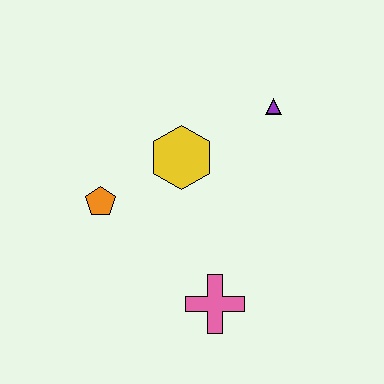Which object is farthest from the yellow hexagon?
The pink cross is farthest from the yellow hexagon.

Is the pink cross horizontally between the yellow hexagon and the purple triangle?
Yes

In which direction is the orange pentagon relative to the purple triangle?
The orange pentagon is to the left of the purple triangle.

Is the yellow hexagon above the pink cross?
Yes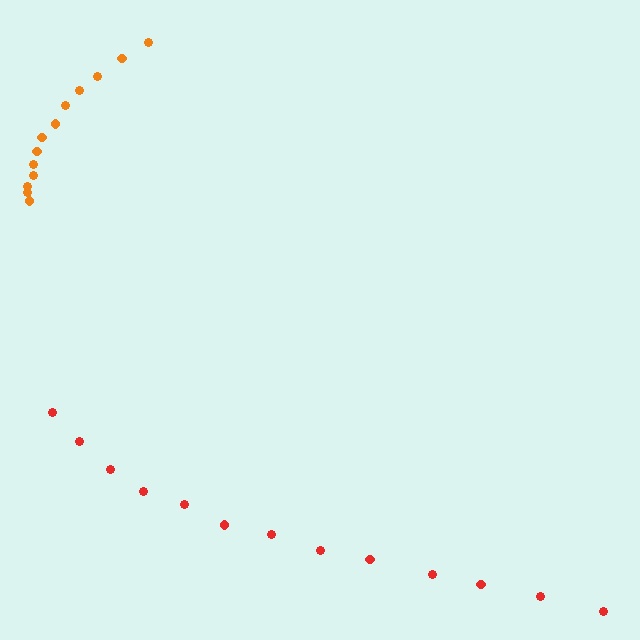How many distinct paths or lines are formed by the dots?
There are 2 distinct paths.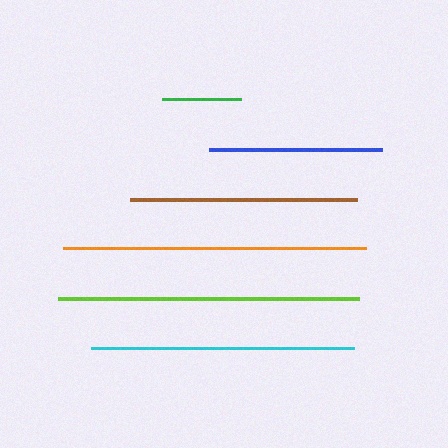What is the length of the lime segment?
The lime segment is approximately 302 pixels long.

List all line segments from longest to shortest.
From longest to shortest: orange, lime, cyan, brown, blue, green.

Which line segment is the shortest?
The green line is the shortest at approximately 79 pixels.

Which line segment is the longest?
The orange line is the longest at approximately 303 pixels.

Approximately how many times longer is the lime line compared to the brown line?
The lime line is approximately 1.3 times the length of the brown line.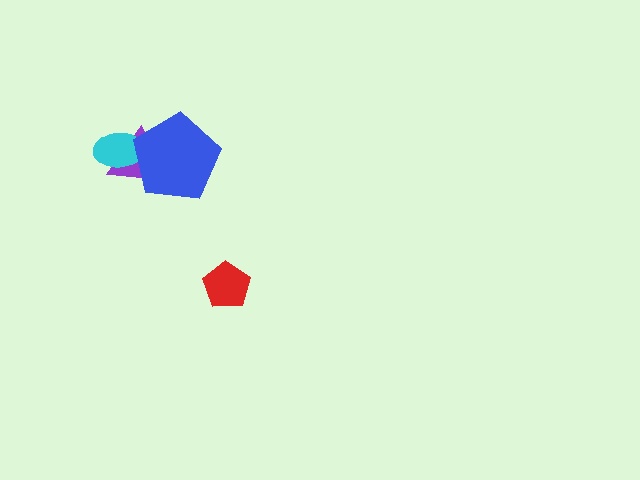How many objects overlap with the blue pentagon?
2 objects overlap with the blue pentagon.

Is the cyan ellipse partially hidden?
Yes, it is partially covered by another shape.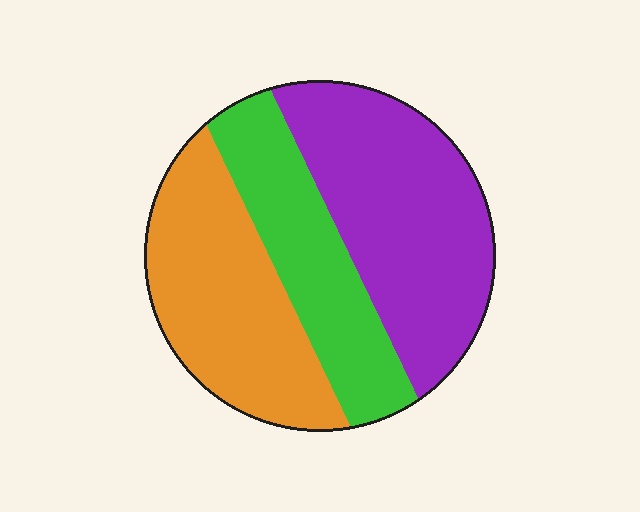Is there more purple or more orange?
Purple.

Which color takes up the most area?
Purple, at roughly 40%.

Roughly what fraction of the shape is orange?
Orange takes up about one third (1/3) of the shape.